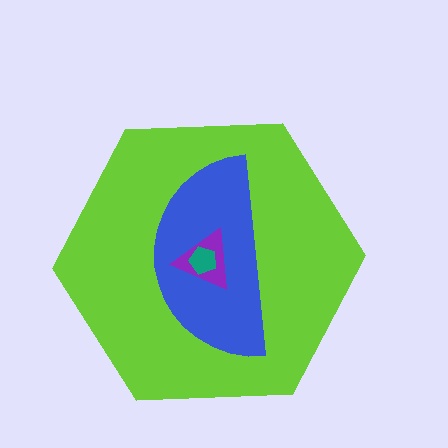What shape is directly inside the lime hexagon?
The blue semicircle.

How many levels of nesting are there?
4.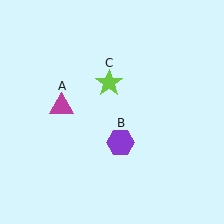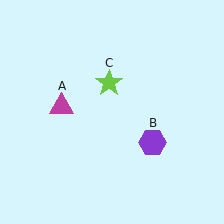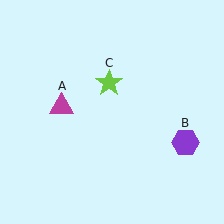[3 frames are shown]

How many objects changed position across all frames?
1 object changed position: purple hexagon (object B).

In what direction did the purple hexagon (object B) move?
The purple hexagon (object B) moved right.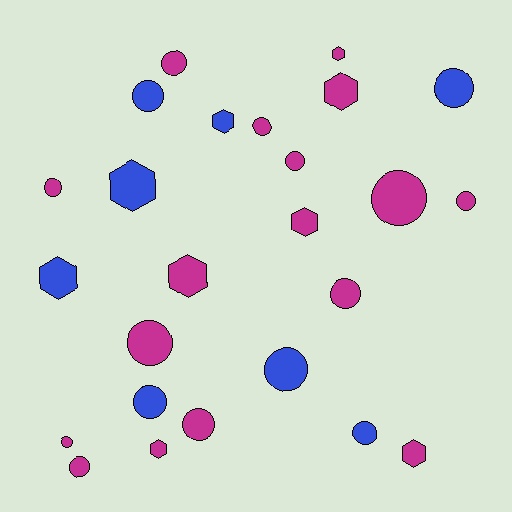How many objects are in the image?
There are 25 objects.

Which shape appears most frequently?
Circle, with 16 objects.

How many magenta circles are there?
There are 11 magenta circles.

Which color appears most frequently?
Magenta, with 17 objects.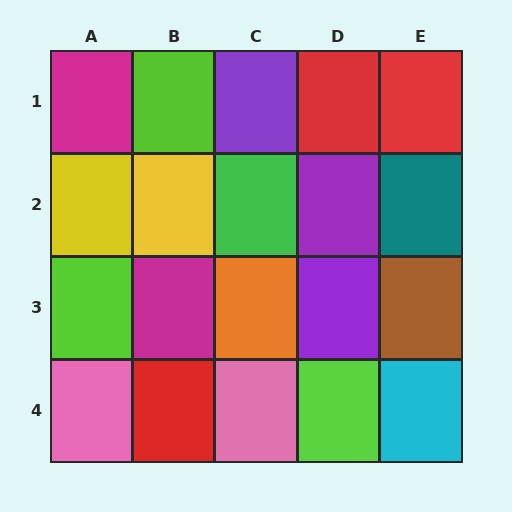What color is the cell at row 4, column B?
Red.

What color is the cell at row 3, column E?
Brown.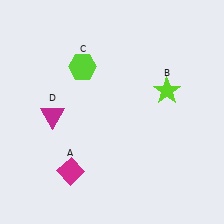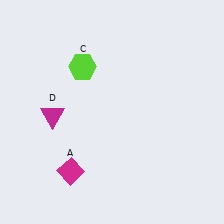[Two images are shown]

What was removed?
The lime star (B) was removed in Image 2.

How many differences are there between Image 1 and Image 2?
There is 1 difference between the two images.